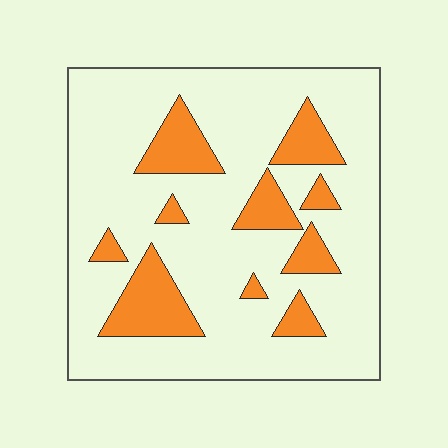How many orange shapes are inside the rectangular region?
10.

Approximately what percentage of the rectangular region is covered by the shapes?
Approximately 20%.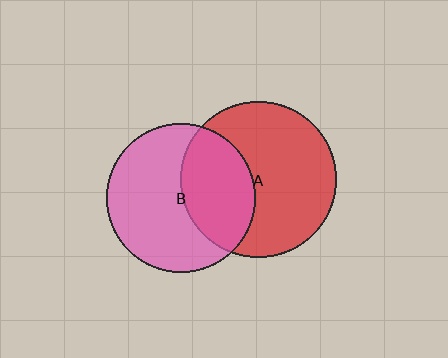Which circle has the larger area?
Circle A (red).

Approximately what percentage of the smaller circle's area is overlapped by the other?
Approximately 40%.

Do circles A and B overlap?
Yes.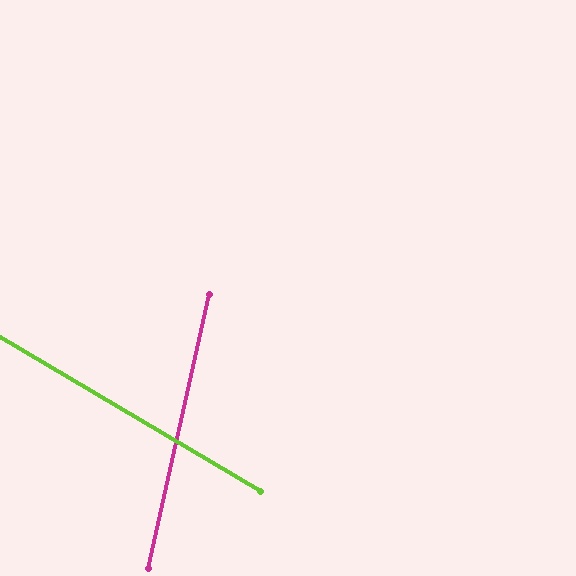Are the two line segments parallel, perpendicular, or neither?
Neither parallel nor perpendicular — they differ by about 72°.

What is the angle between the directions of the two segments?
Approximately 72 degrees.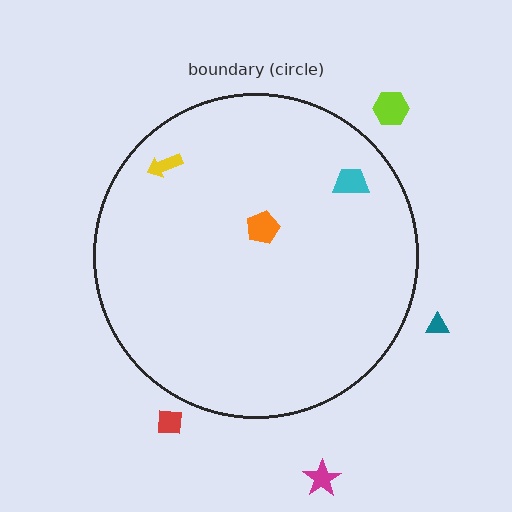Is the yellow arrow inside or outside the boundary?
Inside.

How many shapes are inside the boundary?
3 inside, 4 outside.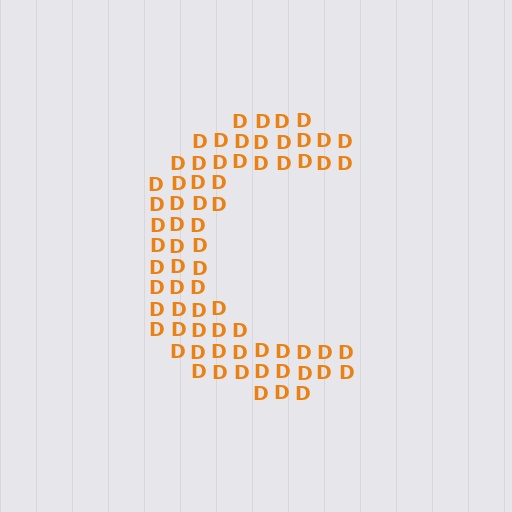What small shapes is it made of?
It is made of small letter D's.